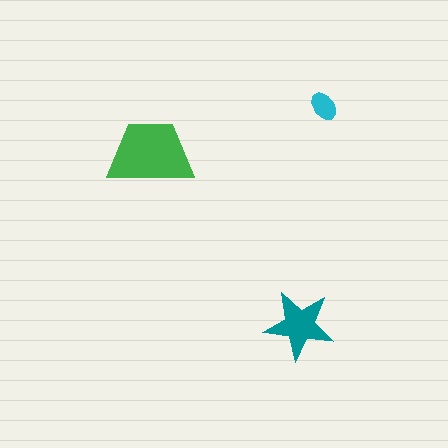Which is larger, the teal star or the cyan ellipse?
The teal star.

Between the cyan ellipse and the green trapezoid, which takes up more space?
The green trapezoid.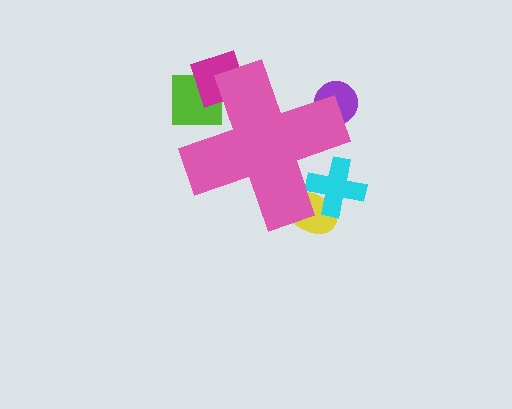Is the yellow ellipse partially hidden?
Yes, the yellow ellipse is partially hidden behind the pink cross.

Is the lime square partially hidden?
Yes, the lime square is partially hidden behind the pink cross.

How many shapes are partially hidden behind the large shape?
5 shapes are partially hidden.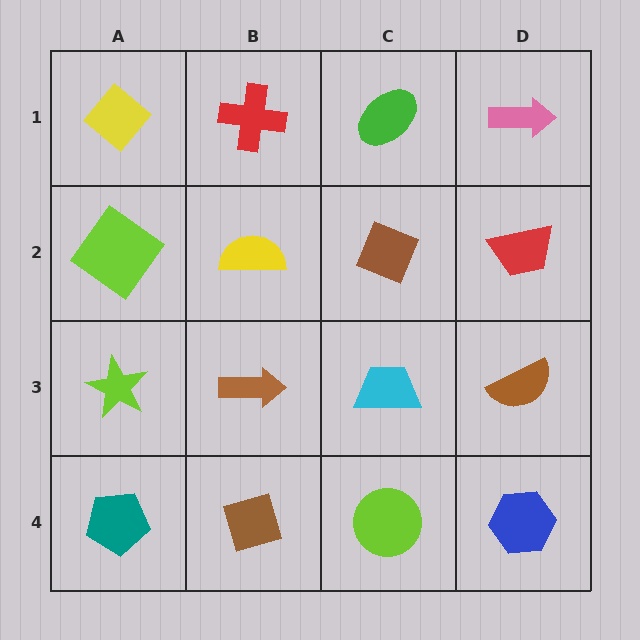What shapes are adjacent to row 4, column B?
A brown arrow (row 3, column B), a teal pentagon (row 4, column A), a lime circle (row 4, column C).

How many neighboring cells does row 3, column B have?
4.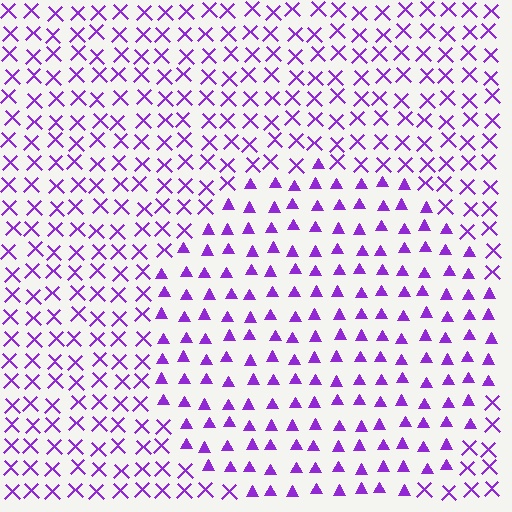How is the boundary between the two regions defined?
The boundary is defined by a change in element shape: triangles inside vs. X marks outside. All elements share the same color and spacing.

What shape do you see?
I see a circle.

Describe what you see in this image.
The image is filled with small purple elements arranged in a uniform grid. A circle-shaped region contains triangles, while the surrounding area contains X marks. The boundary is defined purely by the change in element shape.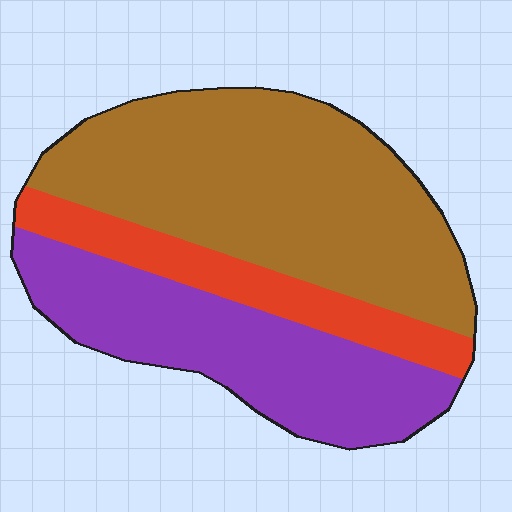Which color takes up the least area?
Red, at roughly 15%.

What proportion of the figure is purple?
Purple takes up about one third (1/3) of the figure.